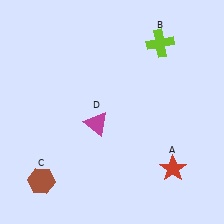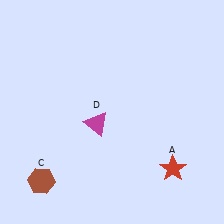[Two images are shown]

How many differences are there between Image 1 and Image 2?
There is 1 difference between the two images.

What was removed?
The lime cross (B) was removed in Image 2.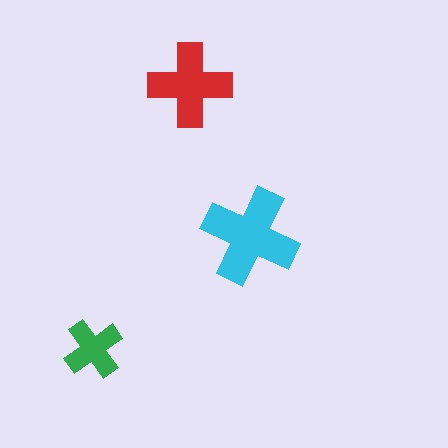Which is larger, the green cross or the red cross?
The red one.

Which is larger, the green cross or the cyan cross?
The cyan one.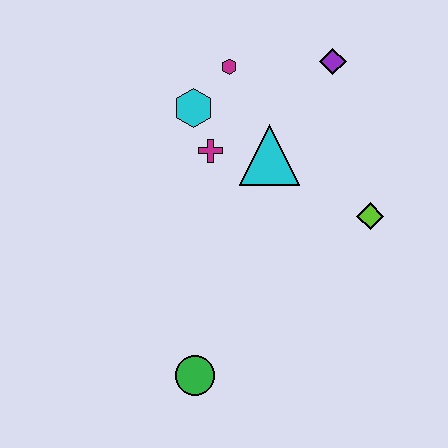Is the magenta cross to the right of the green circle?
Yes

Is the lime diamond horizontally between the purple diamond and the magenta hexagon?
No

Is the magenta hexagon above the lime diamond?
Yes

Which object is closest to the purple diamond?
The magenta hexagon is closest to the purple diamond.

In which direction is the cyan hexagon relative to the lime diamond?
The cyan hexagon is to the left of the lime diamond.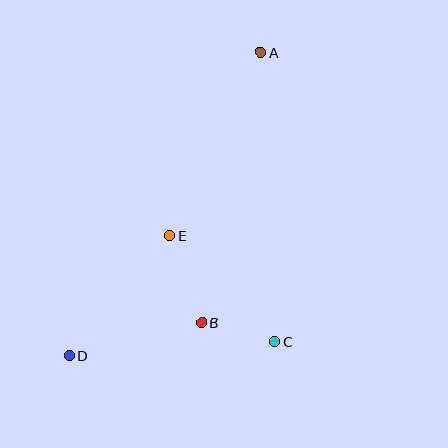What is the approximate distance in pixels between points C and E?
The distance between C and E is approximately 149 pixels.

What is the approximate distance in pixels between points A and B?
The distance between A and B is approximately 277 pixels.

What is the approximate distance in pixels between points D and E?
The distance between D and E is approximately 156 pixels.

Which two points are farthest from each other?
Points A and D are farthest from each other.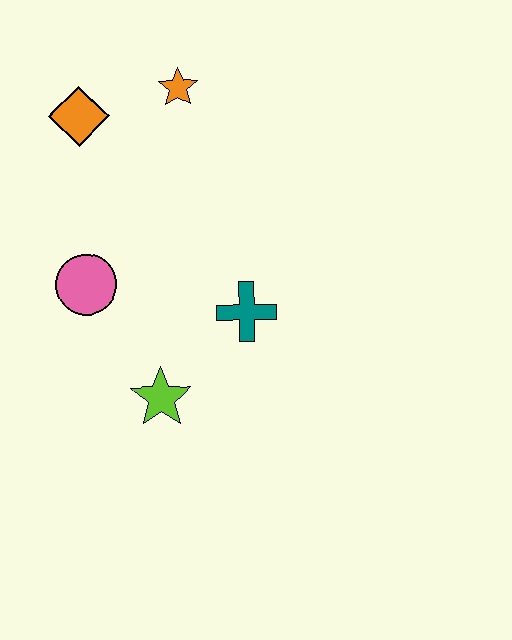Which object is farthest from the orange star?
The lime star is farthest from the orange star.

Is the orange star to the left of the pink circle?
No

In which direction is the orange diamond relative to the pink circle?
The orange diamond is above the pink circle.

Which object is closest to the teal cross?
The lime star is closest to the teal cross.